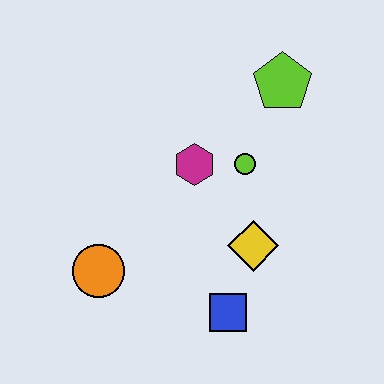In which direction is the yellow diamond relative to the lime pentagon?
The yellow diamond is below the lime pentagon.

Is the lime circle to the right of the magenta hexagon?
Yes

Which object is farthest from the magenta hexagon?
The blue square is farthest from the magenta hexagon.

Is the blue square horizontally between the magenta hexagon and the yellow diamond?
Yes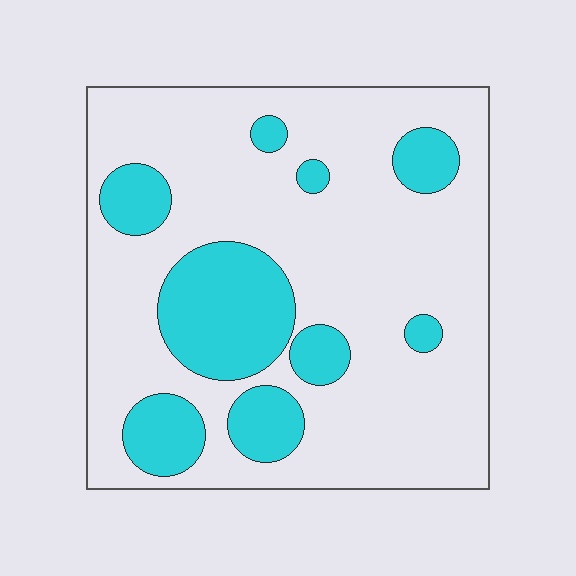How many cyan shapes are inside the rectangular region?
9.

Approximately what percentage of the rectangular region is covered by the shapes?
Approximately 25%.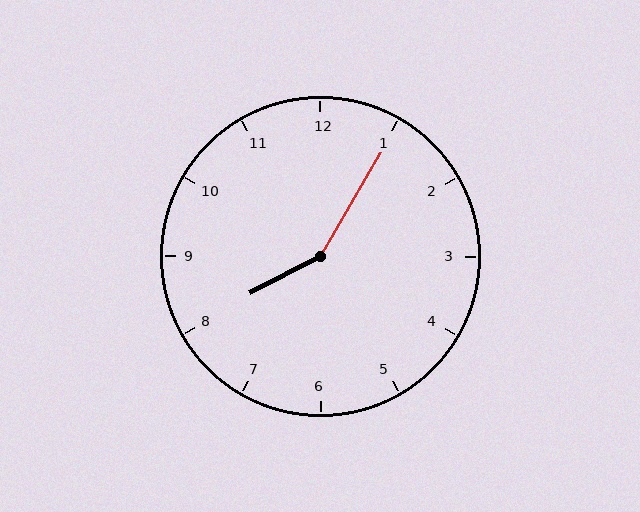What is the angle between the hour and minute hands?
Approximately 148 degrees.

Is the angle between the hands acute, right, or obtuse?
It is obtuse.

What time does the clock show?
8:05.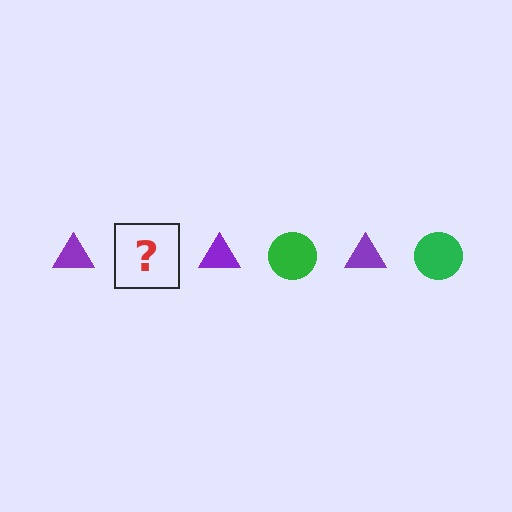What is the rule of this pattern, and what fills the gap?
The rule is that the pattern alternates between purple triangle and green circle. The gap should be filled with a green circle.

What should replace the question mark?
The question mark should be replaced with a green circle.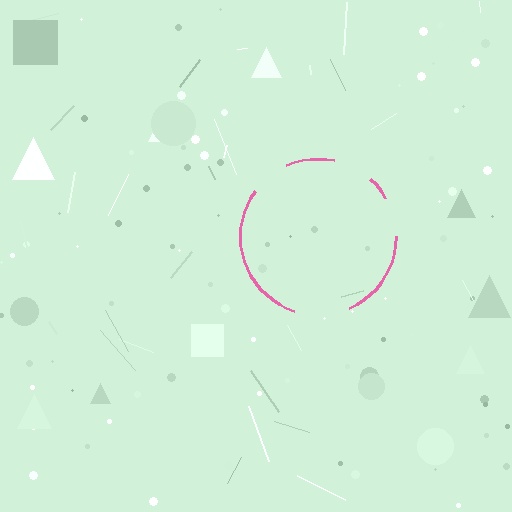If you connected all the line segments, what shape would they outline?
They would outline a circle.